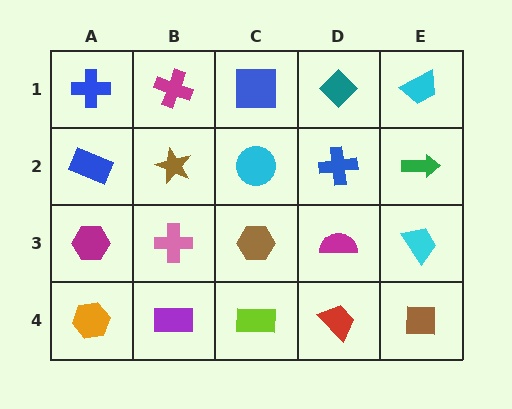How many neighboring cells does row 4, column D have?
3.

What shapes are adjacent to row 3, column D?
A blue cross (row 2, column D), a red trapezoid (row 4, column D), a brown hexagon (row 3, column C), a cyan trapezoid (row 3, column E).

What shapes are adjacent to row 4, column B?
A pink cross (row 3, column B), an orange hexagon (row 4, column A), a lime rectangle (row 4, column C).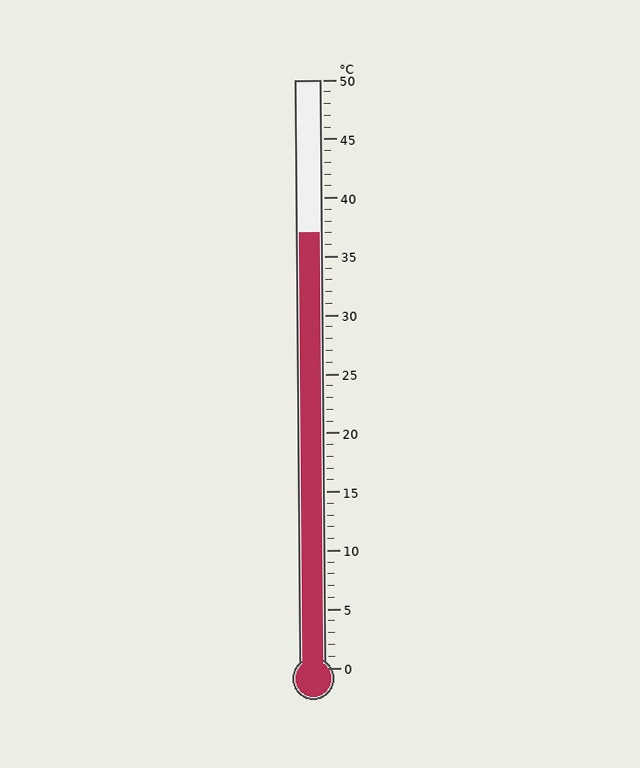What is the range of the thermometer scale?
The thermometer scale ranges from 0°C to 50°C.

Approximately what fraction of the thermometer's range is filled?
The thermometer is filled to approximately 75% of its range.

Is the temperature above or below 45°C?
The temperature is below 45°C.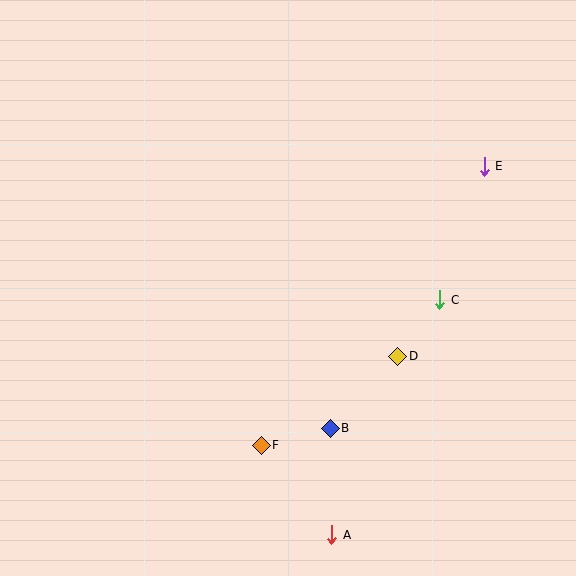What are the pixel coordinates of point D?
Point D is at (398, 356).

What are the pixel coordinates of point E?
Point E is at (484, 167).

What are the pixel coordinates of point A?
Point A is at (332, 535).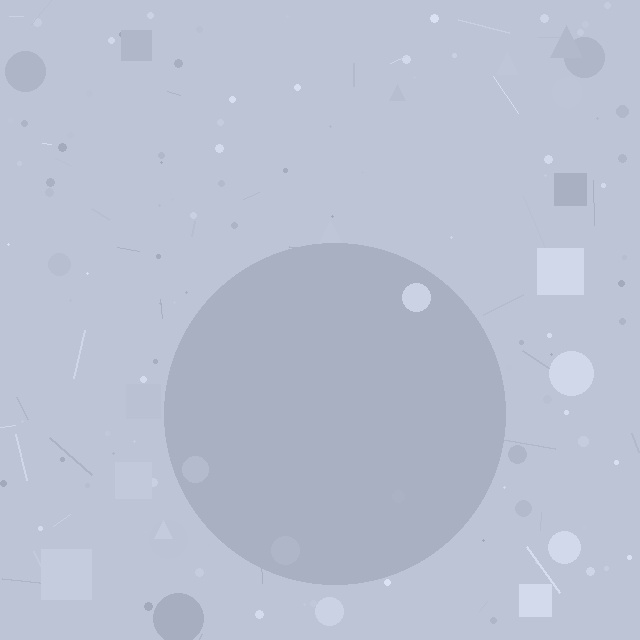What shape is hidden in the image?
A circle is hidden in the image.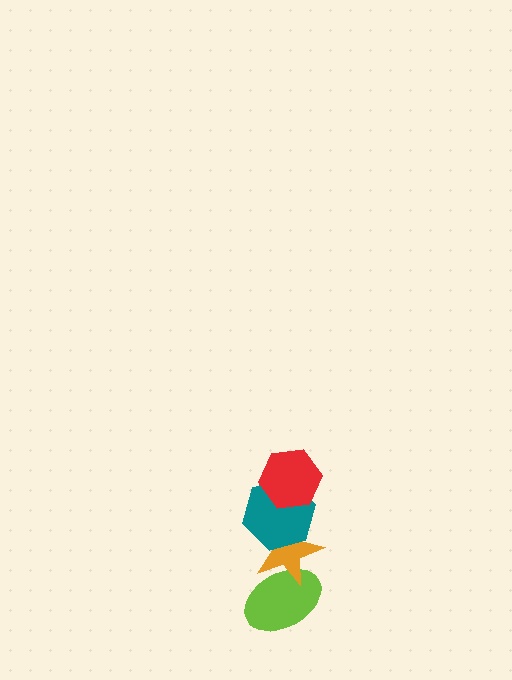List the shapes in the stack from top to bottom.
From top to bottom: the red hexagon, the teal hexagon, the orange star, the lime ellipse.